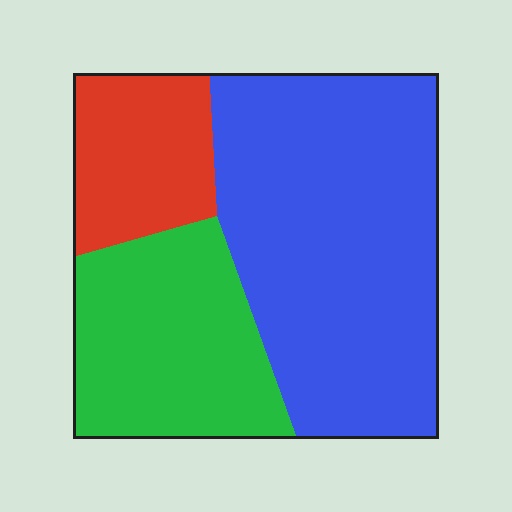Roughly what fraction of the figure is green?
Green takes up about one quarter (1/4) of the figure.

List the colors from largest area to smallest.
From largest to smallest: blue, green, red.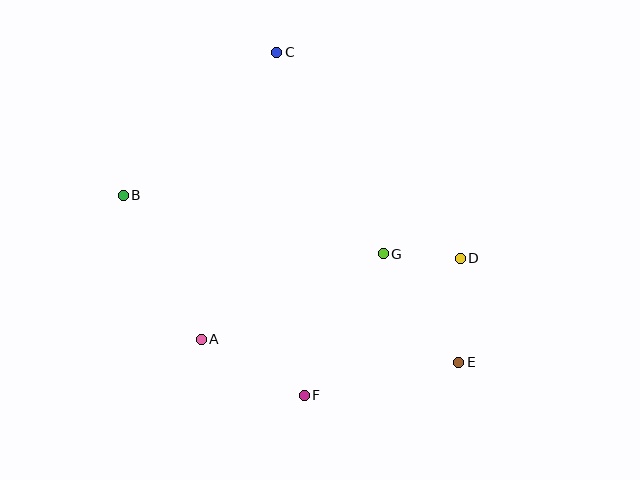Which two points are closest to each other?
Points D and G are closest to each other.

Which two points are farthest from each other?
Points B and E are farthest from each other.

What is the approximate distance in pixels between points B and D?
The distance between B and D is approximately 343 pixels.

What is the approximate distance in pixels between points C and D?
The distance between C and D is approximately 276 pixels.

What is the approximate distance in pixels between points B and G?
The distance between B and G is approximately 267 pixels.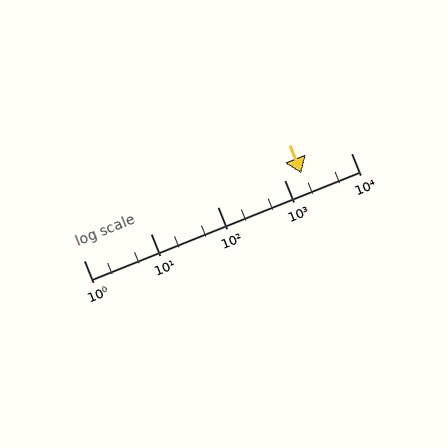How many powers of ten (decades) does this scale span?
The scale spans 4 decades, from 1 to 10000.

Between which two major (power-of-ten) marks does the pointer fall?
The pointer is between 1000 and 10000.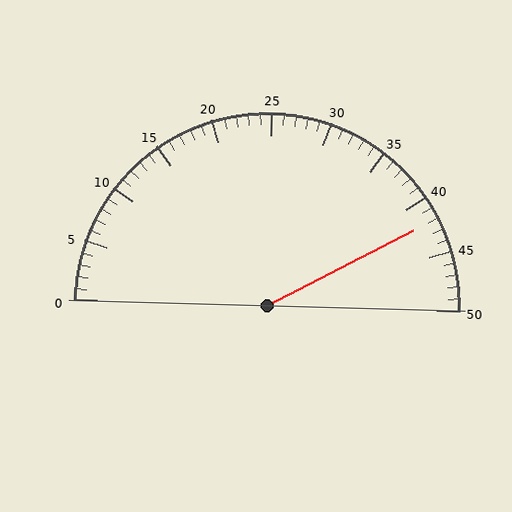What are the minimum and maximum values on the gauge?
The gauge ranges from 0 to 50.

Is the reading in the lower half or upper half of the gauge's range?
The reading is in the upper half of the range (0 to 50).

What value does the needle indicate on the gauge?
The needle indicates approximately 42.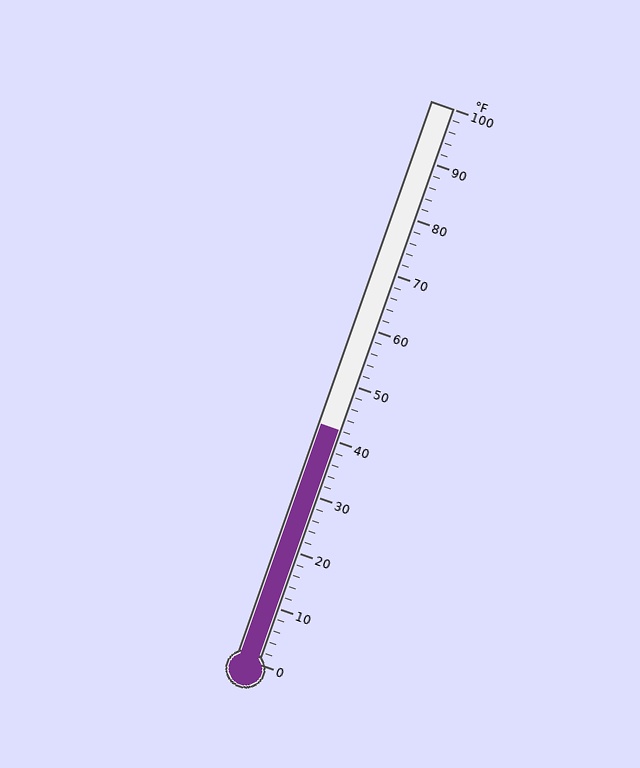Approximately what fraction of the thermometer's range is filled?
The thermometer is filled to approximately 40% of its range.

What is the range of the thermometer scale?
The thermometer scale ranges from 0°F to 100°F.